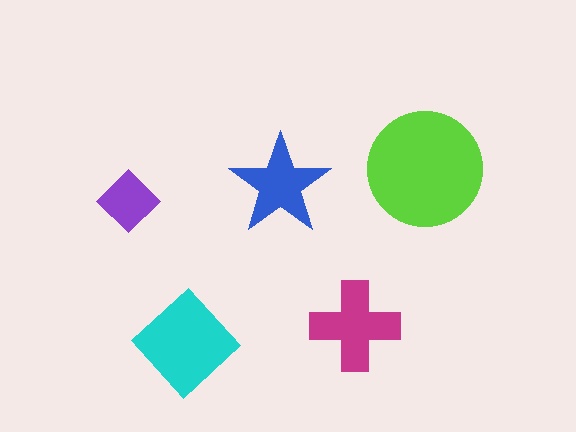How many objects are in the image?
There are 5 objects in the image.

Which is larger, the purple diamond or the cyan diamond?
The cyan diamond.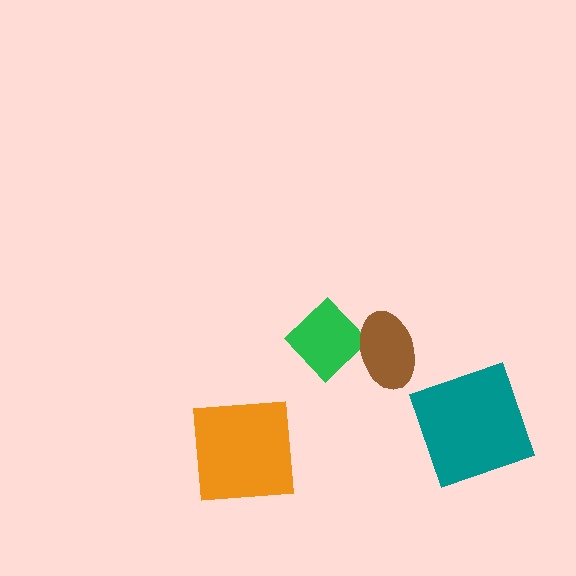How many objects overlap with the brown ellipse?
1 object overlaps with the brown ellipse.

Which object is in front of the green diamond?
The brown ellipse is in front of the green diamond.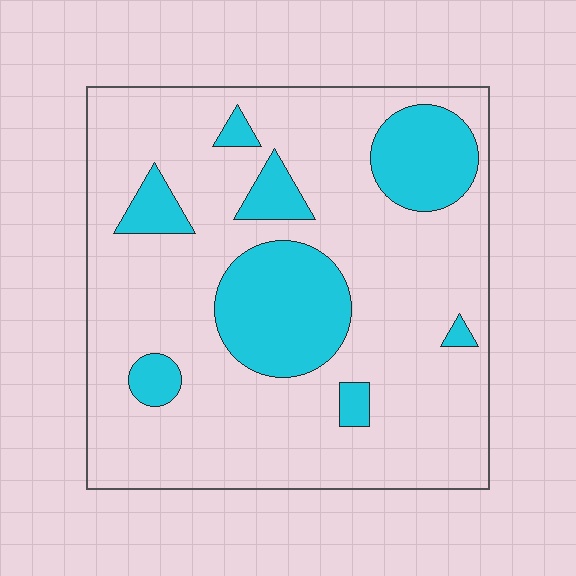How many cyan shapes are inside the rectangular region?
8.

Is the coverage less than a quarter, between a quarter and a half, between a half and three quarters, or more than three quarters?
Less than a quarter.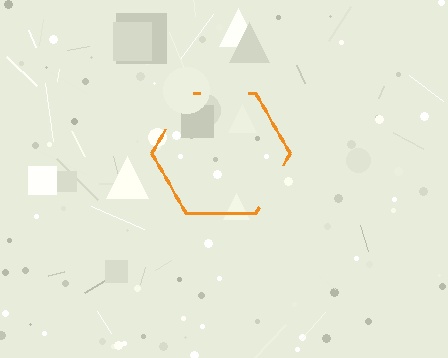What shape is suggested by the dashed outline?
The dashed outline suggests a hexagon.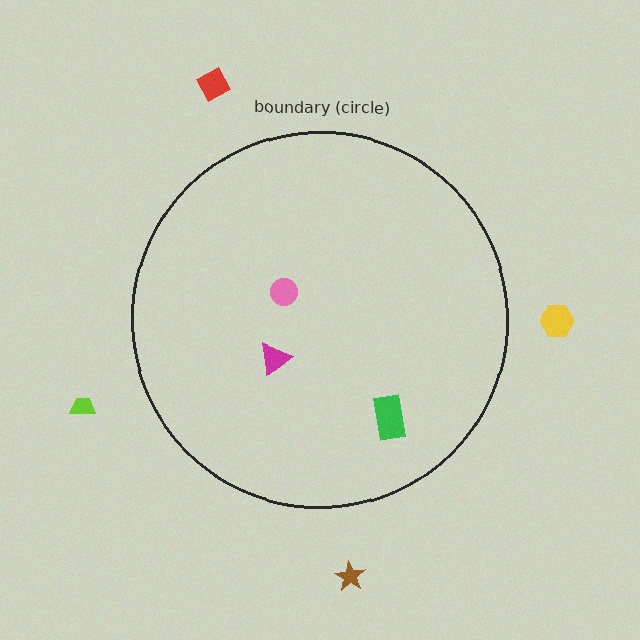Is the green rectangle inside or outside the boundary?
Inside.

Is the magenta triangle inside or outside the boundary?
Inside.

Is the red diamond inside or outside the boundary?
Outside.